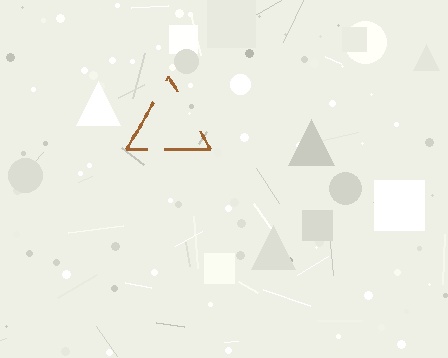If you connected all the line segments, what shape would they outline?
They would outline a triangle.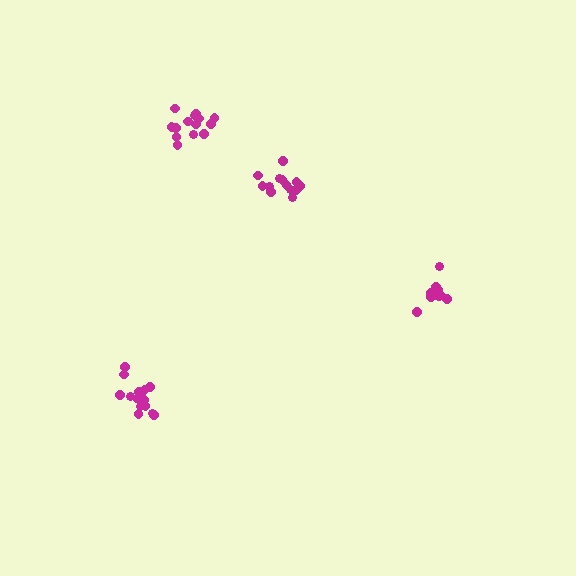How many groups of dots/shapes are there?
There are 4 groups.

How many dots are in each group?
Group 1: 14 dots, Group 2: 15 dots, Group 3: 13 dots, Group 4: 10 dots (52 total).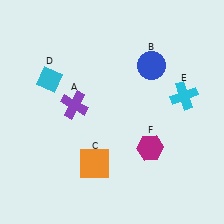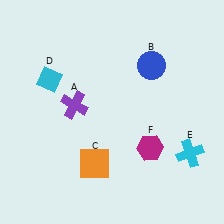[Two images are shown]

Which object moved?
The cyan cross (E) moved down.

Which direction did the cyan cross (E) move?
The cyan cross (E) moved down.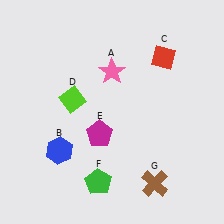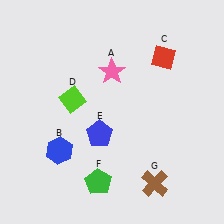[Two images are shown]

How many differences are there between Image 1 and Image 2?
There is 1 difference between the two images.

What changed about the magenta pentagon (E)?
In Image 1, E is magenta. In Image 2, it changed to blue.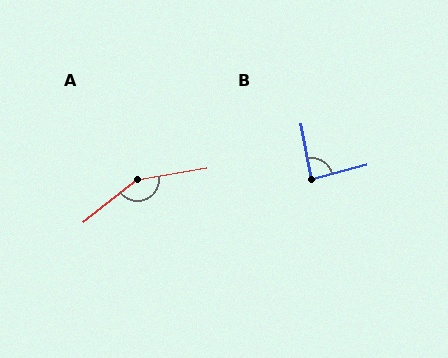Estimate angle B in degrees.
Approximately 86 degrees.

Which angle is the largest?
A, at approximately 151 degrees.